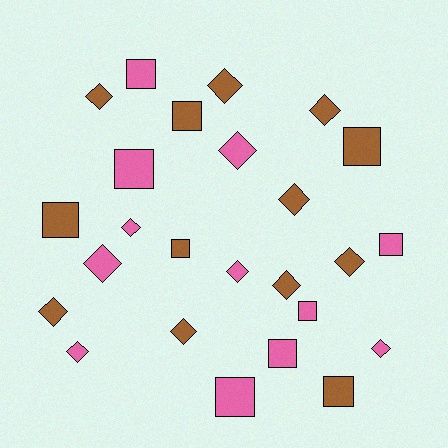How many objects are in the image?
There are 25 objects.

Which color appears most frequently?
Brown, with 13 objects.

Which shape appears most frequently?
Diamond, with 14 objects.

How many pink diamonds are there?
There are 6 pink diamonds.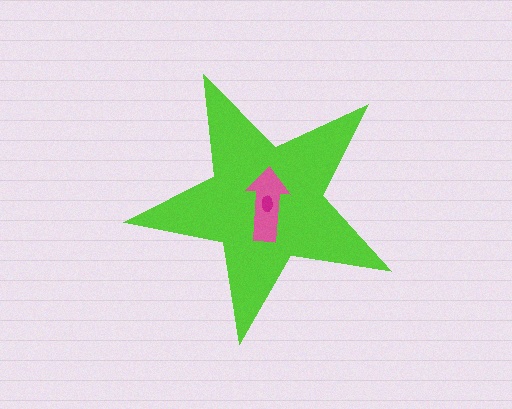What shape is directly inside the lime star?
The pink arrow.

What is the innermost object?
The magenta ellipse.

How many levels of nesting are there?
3.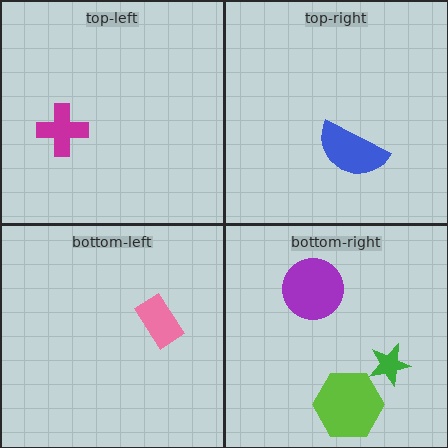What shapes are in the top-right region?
The blue semicircle.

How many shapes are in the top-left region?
1.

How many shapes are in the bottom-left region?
1.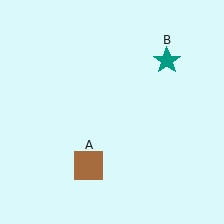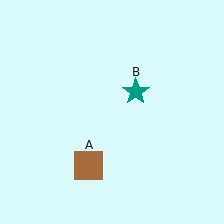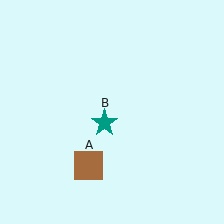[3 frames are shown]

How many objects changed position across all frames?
1 object changed position: teal star (object B).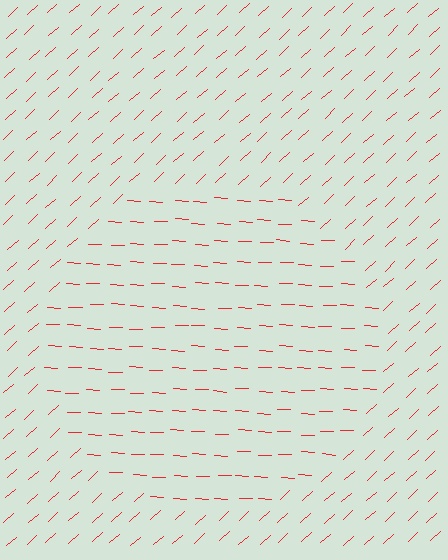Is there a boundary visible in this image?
Yes, there is a texture boundary formed by a change in line orientation.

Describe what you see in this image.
The image is filled with small red line segments. A circle region in the image has lines oriented differently from the surrounding lines, creating a visible texture boundary.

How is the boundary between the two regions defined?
The boundary is defined purely by a change in line orientation (approximately 45 degrees difference). All lines are the same color and thickness.